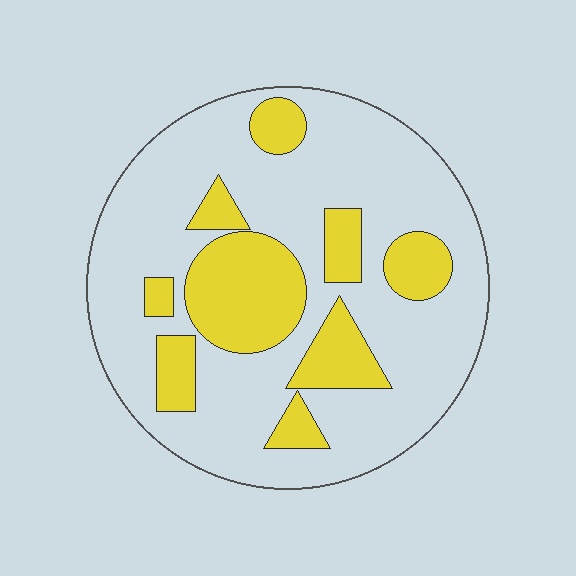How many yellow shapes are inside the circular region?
9.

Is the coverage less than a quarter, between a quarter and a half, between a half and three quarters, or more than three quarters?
Between a quarter and a half.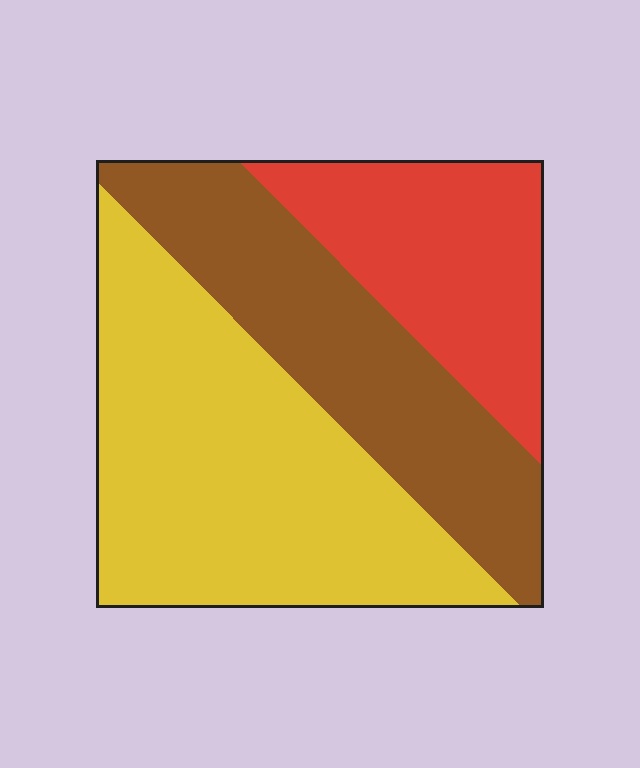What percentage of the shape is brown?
Brown takes up between a quarter and a half of the shape.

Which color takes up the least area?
Red, at roughly 25%.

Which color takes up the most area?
Yellow, at roughly 45%.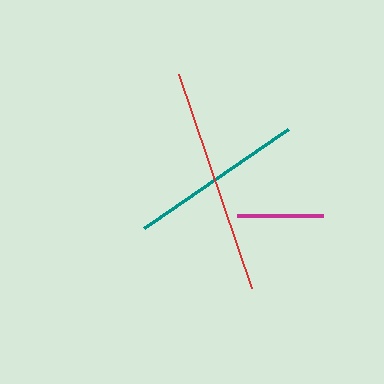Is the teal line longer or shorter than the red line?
The red line is longer than the teal line.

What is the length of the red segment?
The red segment is approximately 226 pixels long.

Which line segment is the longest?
The red line is the longest at approximately 226 pixels.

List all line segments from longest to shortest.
From longest to shortest: red, teal, magenta.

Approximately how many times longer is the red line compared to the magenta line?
The red line is approximately 2.6 times the length of the magenta line.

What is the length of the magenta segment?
The magenta segment is approximately 86 pixels long.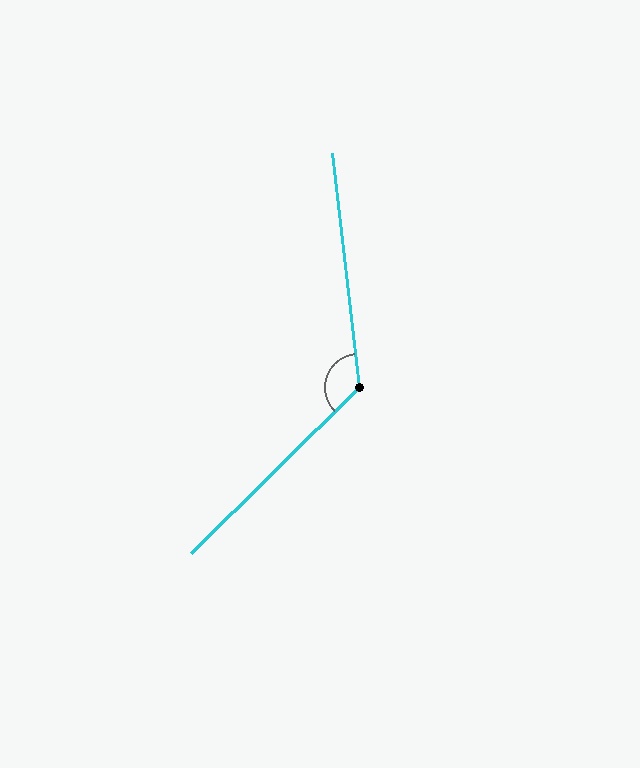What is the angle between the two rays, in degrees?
Approximately 128 degrees.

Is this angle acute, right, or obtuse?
It is obtuse.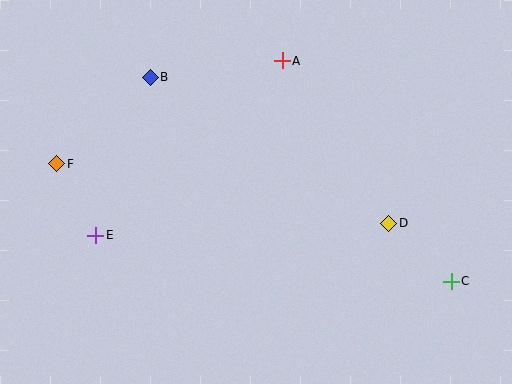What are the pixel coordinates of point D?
Point D is at (389, 223).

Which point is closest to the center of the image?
Point A at (282, 61) is closest to the center.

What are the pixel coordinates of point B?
Point B is at (150, 77).